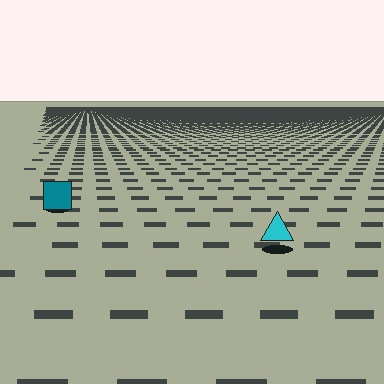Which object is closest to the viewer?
The cyan triangle is closest. The texture marks near it are larger and more spread out.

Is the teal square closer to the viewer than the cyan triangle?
No. The cyan triangle is closer — you can tell from the texture gradient: the ground texture is coarser near it.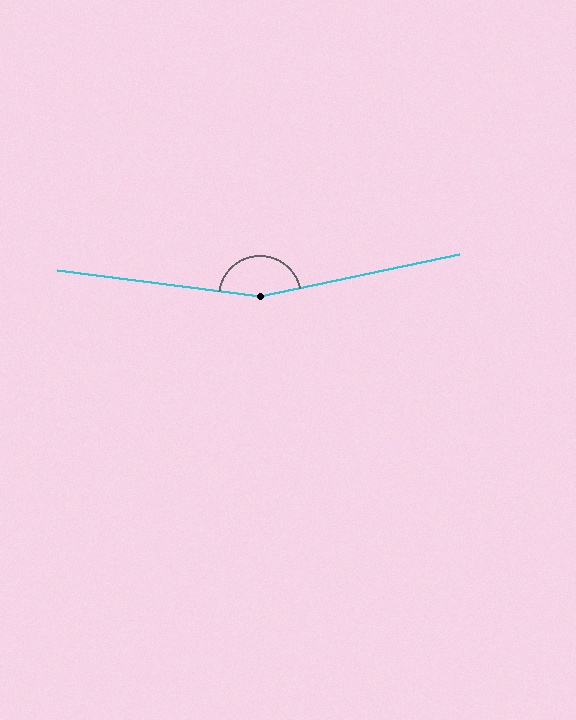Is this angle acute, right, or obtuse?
It is obtuse.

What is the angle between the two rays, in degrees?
Approximately 161 degrees.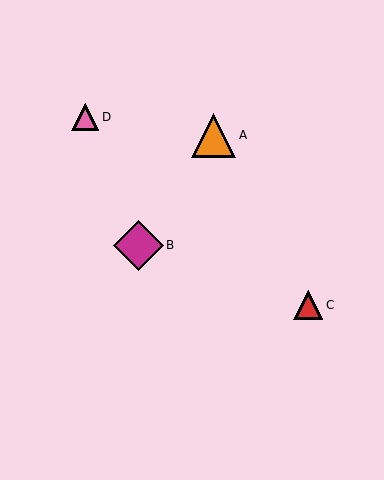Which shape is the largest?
The magenta diamond (labeled B) is the largest.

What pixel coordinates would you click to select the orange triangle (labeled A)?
Click at (214, 135) to select the orange triangle A.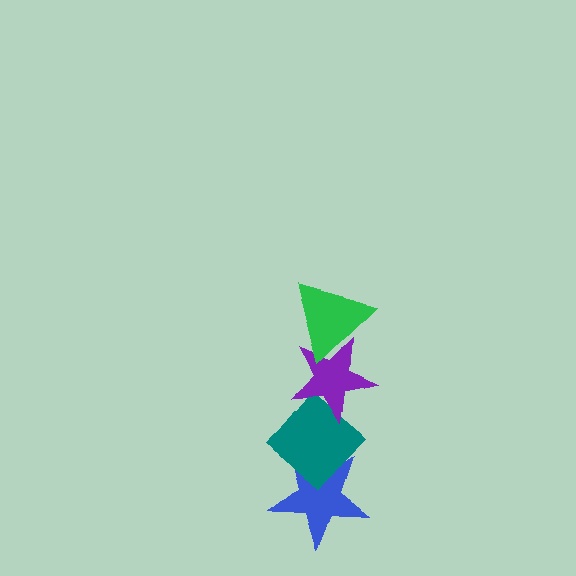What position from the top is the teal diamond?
The teal diamond is 3rd from the top.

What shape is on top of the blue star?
The teal diamond is on top of the blue star.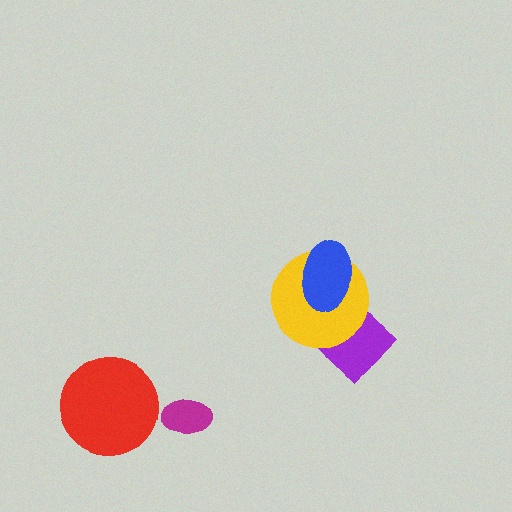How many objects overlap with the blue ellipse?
2 objects overlap with the blue ellipse.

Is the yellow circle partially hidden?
Yes, it is partially covered by another shape.